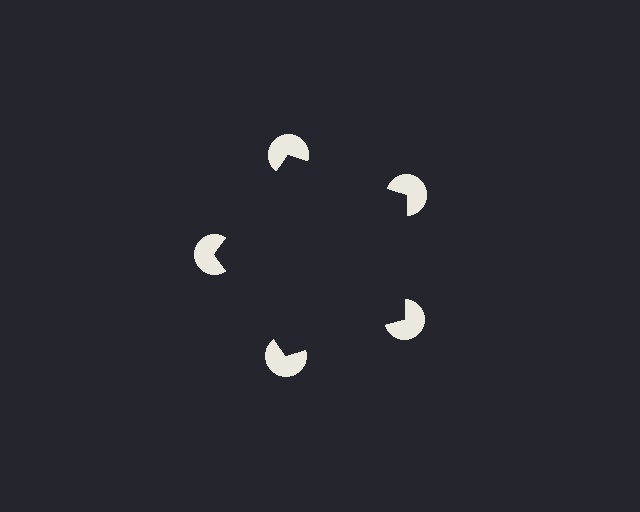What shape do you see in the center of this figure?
An illusory pentagon — its edges are inferred from the aligned wedge cuts in the pac-man discs, not physically drawn.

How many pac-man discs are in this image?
There are 5 — one at each vertex of the illusory pentagon.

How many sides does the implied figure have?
5 sides.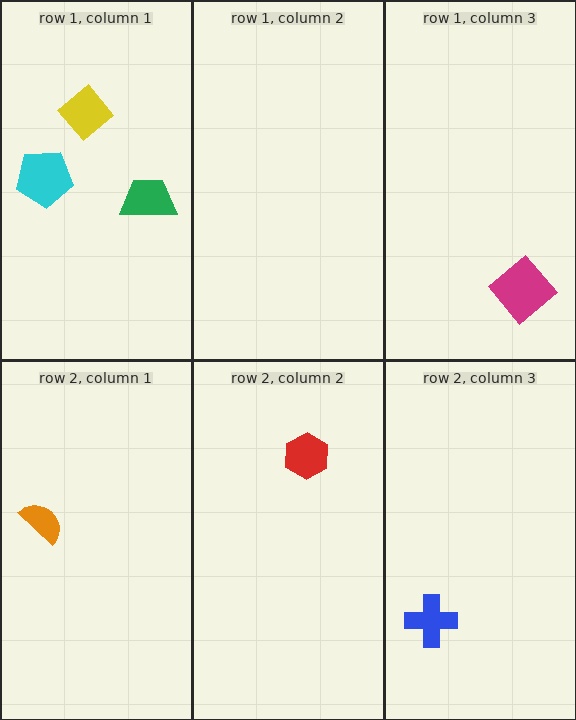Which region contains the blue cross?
The row 2, column 3 region.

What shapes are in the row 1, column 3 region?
The magenta diamond.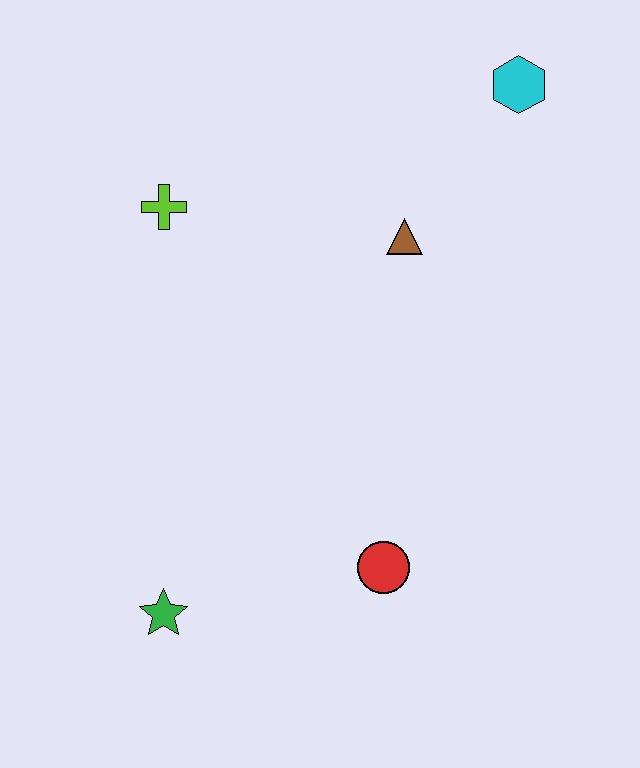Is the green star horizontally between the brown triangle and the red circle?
No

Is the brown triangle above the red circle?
Yes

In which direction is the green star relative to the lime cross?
The green star is below the lime cross.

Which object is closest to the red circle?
The green star is closest to the red circle.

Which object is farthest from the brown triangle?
The green star is farthest from the brown triangle.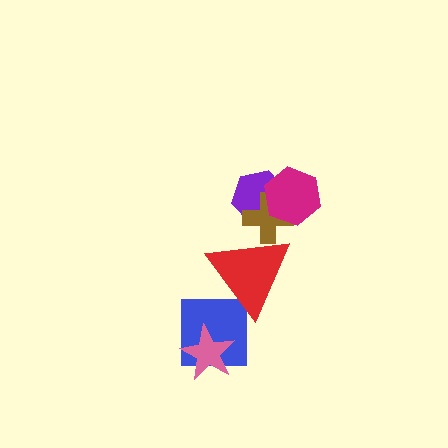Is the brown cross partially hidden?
Yes, it is partially covered by another shape.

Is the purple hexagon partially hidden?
Yes, it is partially covered by another shape.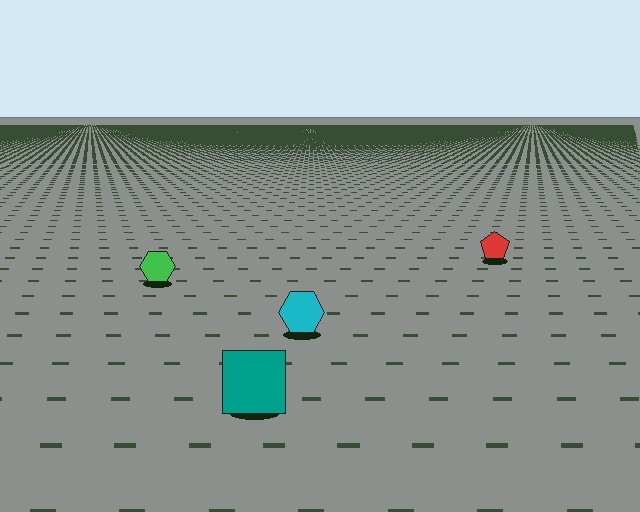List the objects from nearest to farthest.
From nearest to farthest: the teal square, the cyan hexagon, the green hexagon, the red pentagon.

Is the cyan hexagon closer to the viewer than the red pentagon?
Yes. The cyan hexagon is closer — you can tell from the texture gradient: the ground texture is coarser near it.